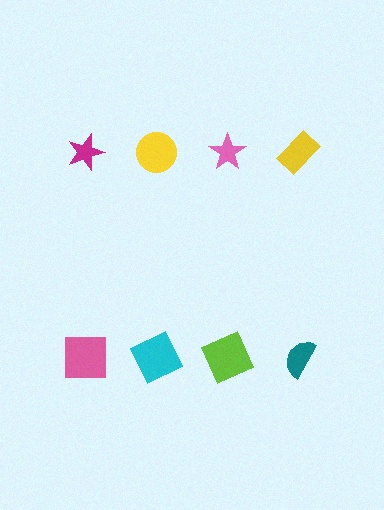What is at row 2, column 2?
A cyan square.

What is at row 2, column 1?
A pink square.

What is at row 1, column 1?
A magenta star.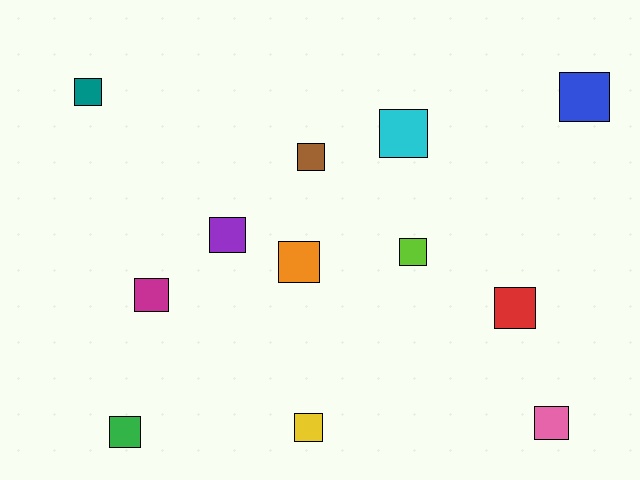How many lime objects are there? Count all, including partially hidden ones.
There is 1 lime object.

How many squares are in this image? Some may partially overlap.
There are 12 squares.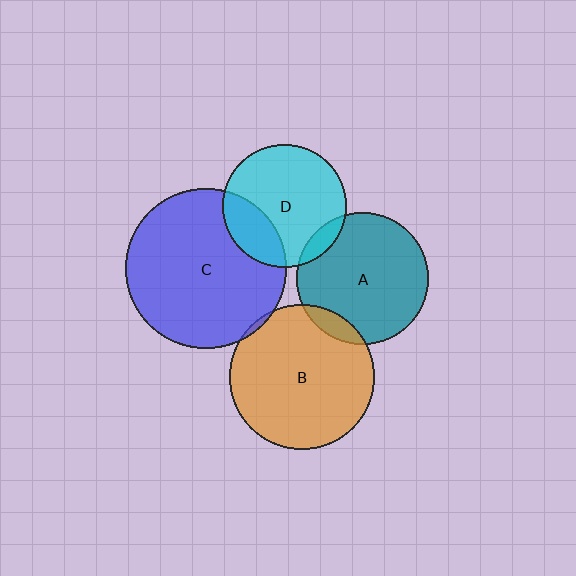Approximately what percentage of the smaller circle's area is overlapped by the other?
Approximately 10%.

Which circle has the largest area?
Circle C (blue).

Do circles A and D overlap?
Yes.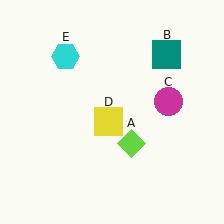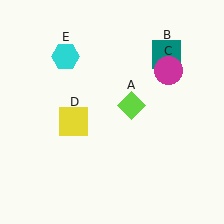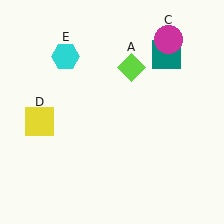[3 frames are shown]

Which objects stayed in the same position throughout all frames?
Teal square (object B) and cyan hexagon (object E) remained stationary.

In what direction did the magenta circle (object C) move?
The magenta circle (object C) moved up.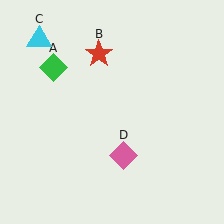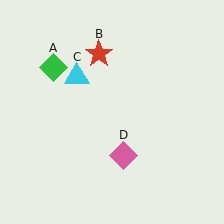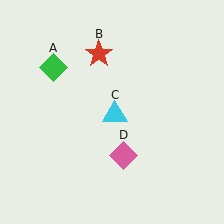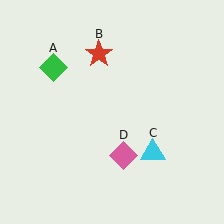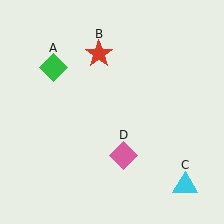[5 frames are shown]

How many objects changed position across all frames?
1 object changed position: cyan triangle (object C).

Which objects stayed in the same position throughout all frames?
Green diamond (object A) and red star (object B) and pink diamond (object D) remained stationary.